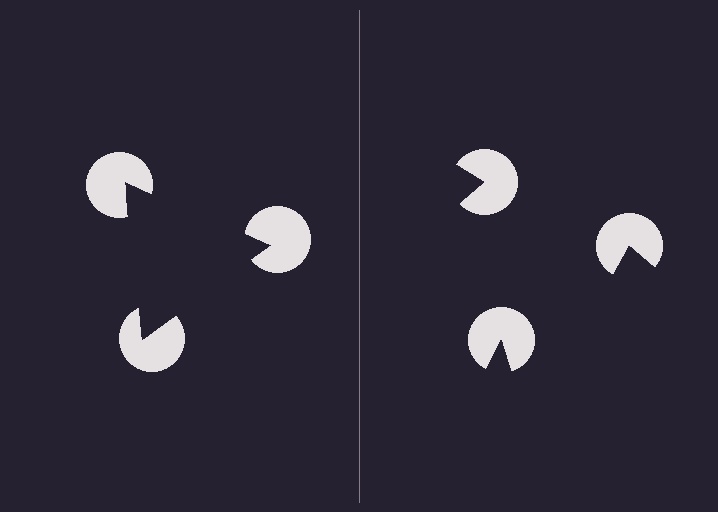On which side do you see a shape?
An illusory triangle appears on the left side. On the right side the wedge cuts are rotated, so no coherent shape forms.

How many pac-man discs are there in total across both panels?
6 — 3 on each side.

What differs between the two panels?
The pac-man discs are positioned identically on both sides; only the wedge orientations differ. On the left they align to a triangle; on the right they are misaligned.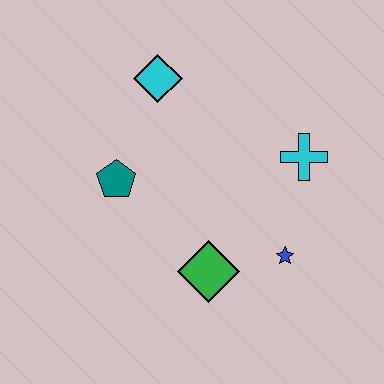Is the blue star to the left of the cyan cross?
Yes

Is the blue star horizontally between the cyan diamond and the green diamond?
No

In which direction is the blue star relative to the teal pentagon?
The blue star is to the right of the teal pentagon.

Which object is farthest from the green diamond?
The cyan diamond is farthest from the green diamond.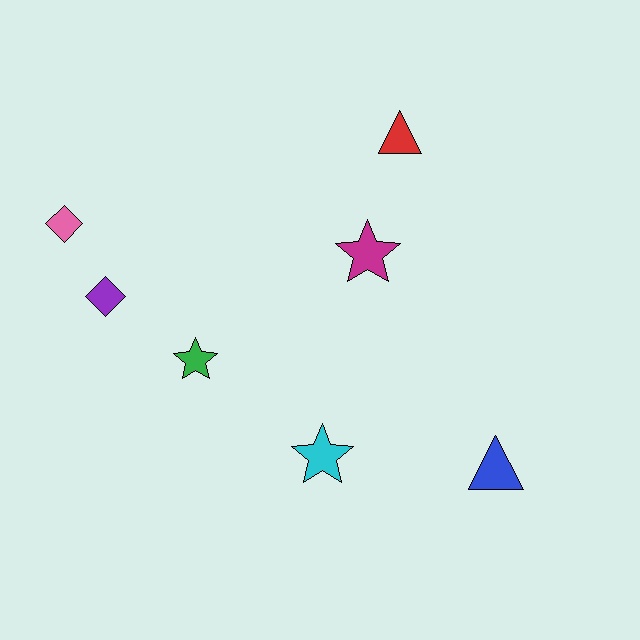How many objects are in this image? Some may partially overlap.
There are 7 objects.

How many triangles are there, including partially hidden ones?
There are 2 triangles.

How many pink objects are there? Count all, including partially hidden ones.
There is 1 pink object.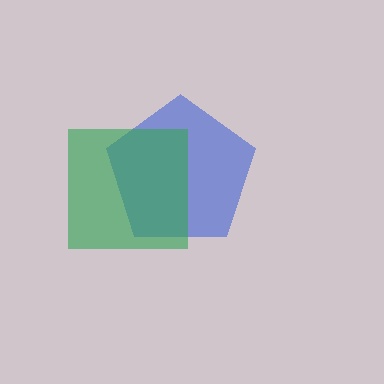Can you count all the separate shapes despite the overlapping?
Yes, there are 2 separate shapes.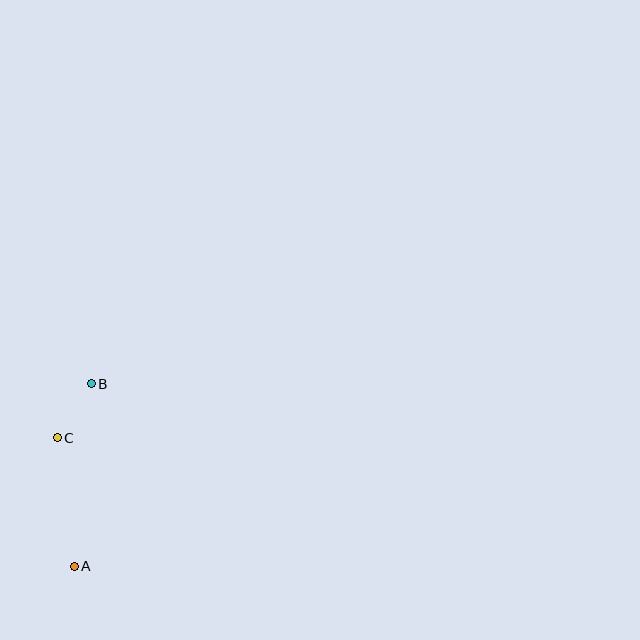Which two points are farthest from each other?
Points A and B are farthest from each other.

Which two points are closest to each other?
Points B and C are closest to each other.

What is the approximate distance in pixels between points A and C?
The distance between A and C is approximately 130 pixels.